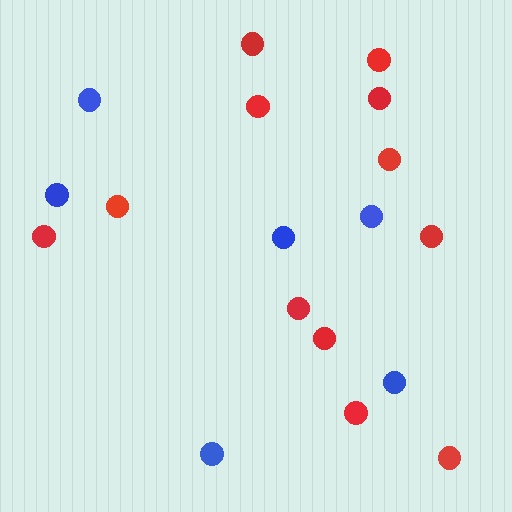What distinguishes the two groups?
There are 2 groups: one group of red circles (12) and one group of blue circles (6).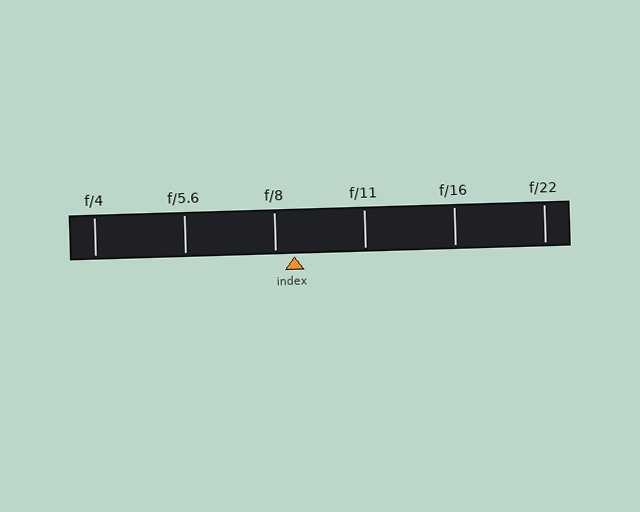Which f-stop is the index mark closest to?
The index mark is closest to f/8.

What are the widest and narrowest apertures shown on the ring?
The widest aperture shown is f/4 and the narrowest is f/22.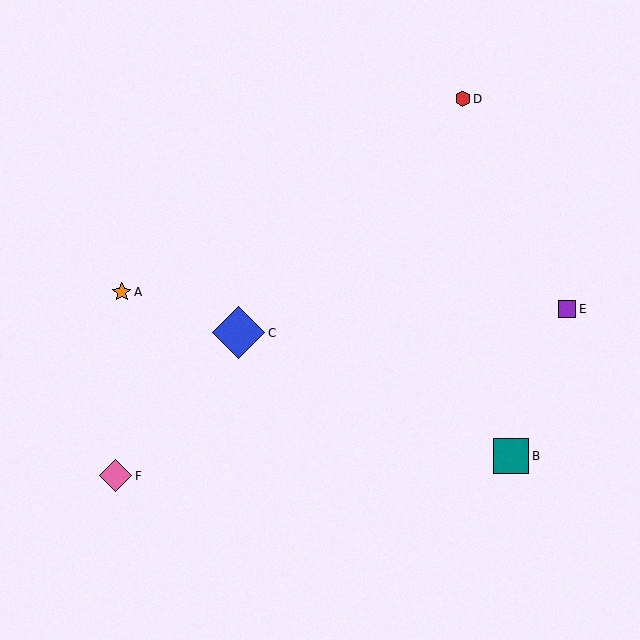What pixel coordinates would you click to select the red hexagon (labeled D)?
Click at (463, 99) to select the red hexagon D.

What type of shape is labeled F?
Shape F is a pink diamond.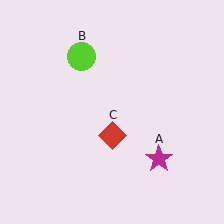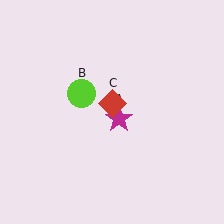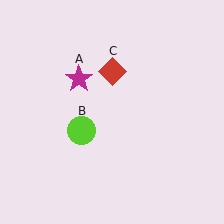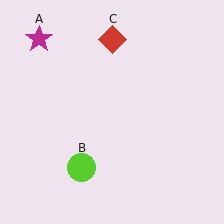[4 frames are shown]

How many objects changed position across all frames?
3 objects changed position: magenta star (object A), lime circle (object B), red diamond (object C).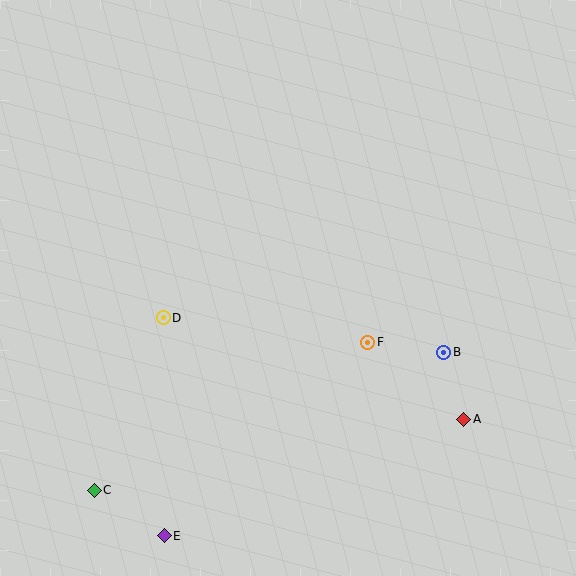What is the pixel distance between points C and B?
The distance between C and B is 376 pixels.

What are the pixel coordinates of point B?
Point B is at (444, 352).